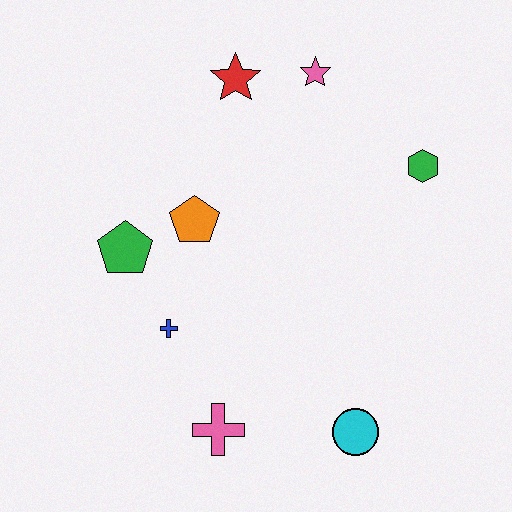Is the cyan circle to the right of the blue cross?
Yes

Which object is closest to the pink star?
The red star is closest to the pink star.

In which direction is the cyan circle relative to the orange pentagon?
The cyan circle is below the orange pentagon.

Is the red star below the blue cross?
No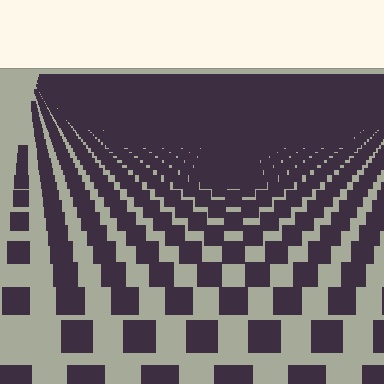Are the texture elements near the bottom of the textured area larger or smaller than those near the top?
Larger. Near the bottom, elements are closer to the viewer and appear at a bigger on-screen size.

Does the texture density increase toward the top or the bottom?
Density increases toward the top.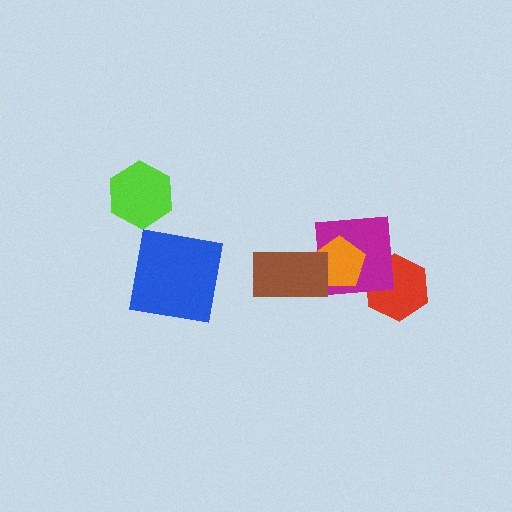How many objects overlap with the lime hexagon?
0 objects overlap with the lime hexagon.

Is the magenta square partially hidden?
Yes, it is partially covered by another shape.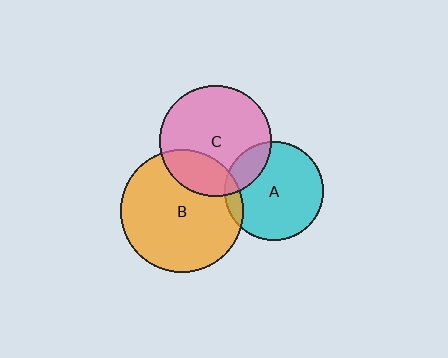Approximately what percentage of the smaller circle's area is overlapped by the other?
Approximately 25%.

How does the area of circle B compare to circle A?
Approximately 1.5 times.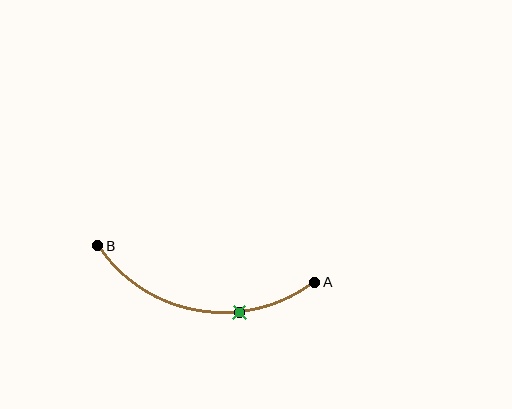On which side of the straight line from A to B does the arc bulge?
The arc bulges below the straight line connecting A and B.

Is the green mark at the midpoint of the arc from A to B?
No. The green mark lies on the arc but is closer to endpoint A. The arc midpoint would be at the point on the curve equidistant along the arc from both A and B.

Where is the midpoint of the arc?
The arc midpoint is the point on the curve farthest from the straight line joining A and B. It sits below that line.